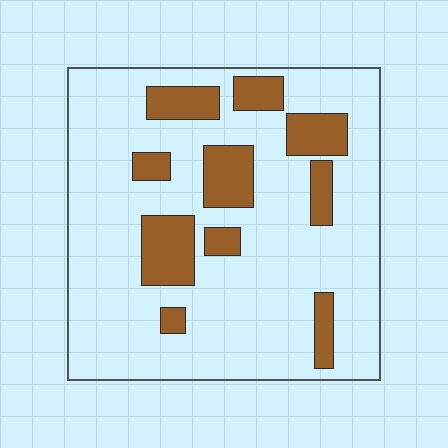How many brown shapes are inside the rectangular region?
10.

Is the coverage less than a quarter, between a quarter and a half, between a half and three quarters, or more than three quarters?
Less than a quarter.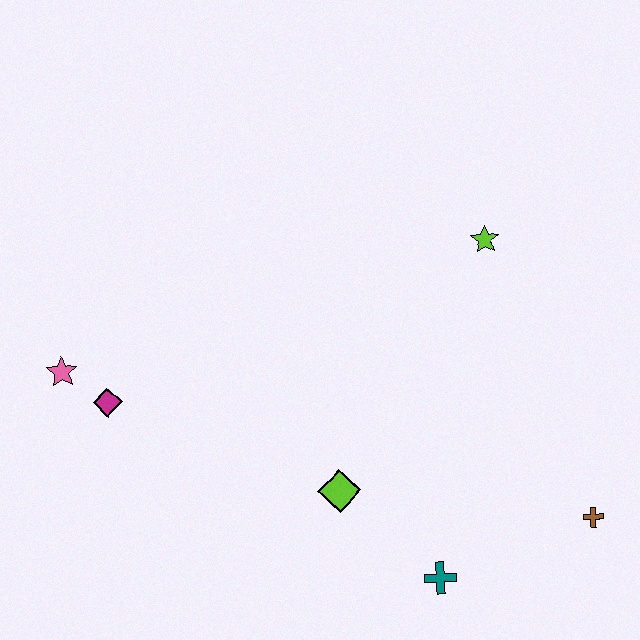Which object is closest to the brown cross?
The teal cross is closest to the brown cross.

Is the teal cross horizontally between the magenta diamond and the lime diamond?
No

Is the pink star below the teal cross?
No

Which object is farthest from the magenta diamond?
The brown cross is farthest from the magenta diamond.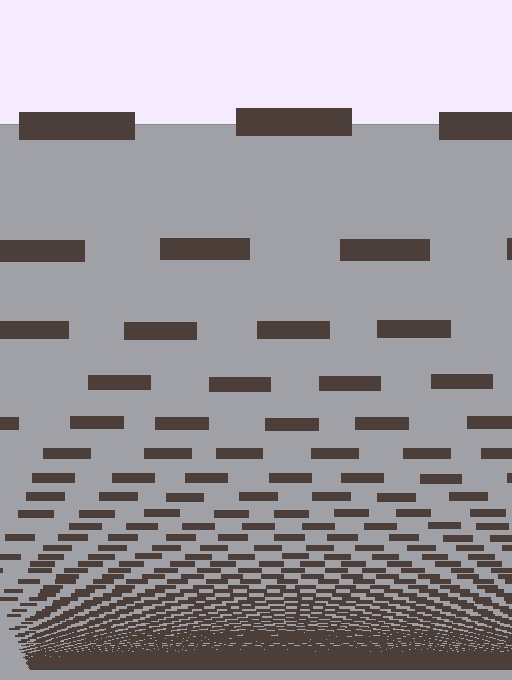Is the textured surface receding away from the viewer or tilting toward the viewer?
The surface appears to tilt toward the viewer. Texture elements get larger and sparser toward the top.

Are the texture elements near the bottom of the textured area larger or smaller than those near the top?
Smaller. The gradient is inverted — elements near the bottom are smaller and denser.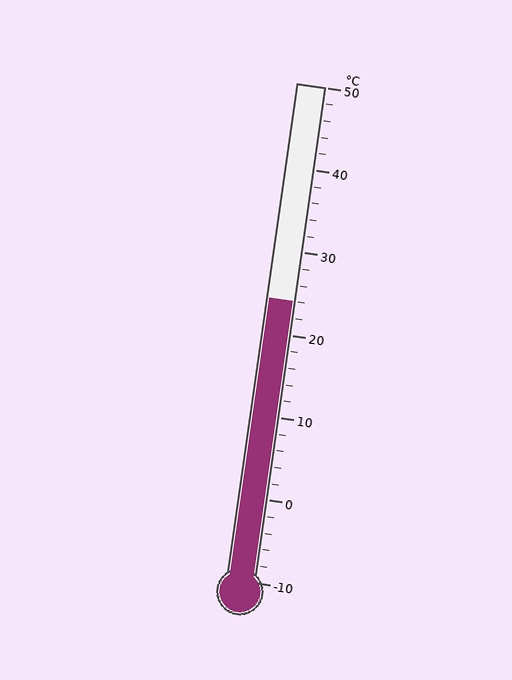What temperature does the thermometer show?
The thermometer shows approximately 24°C.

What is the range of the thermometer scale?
The thermometer scale ranges from -10°C to 50°C.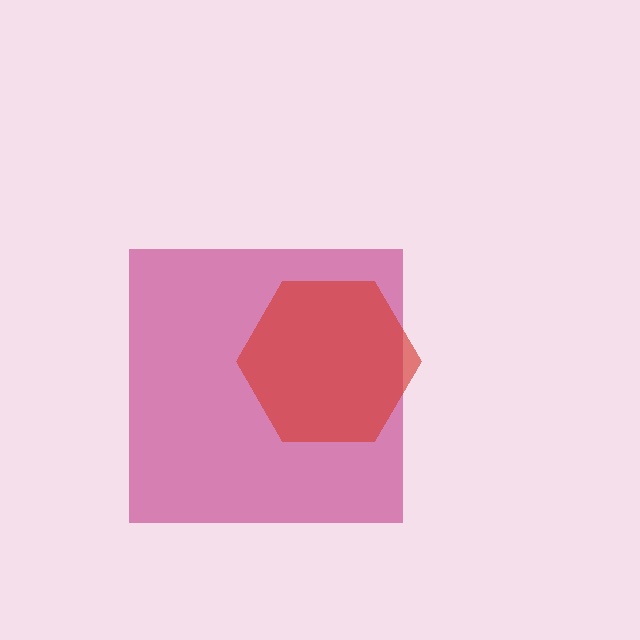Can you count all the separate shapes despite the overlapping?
Yes, there are 2 separate shapes.